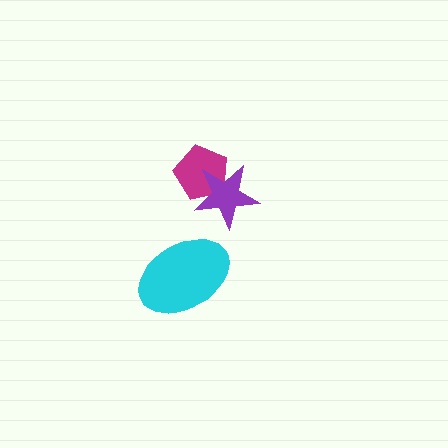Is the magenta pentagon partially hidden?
Yes, it is partially covered by another shape.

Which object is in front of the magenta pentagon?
The purple star is in front of the magenta pentagon.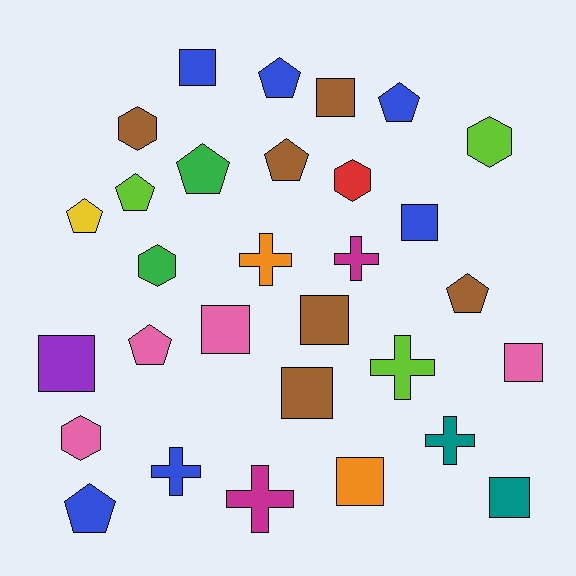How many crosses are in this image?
There are 6 crosses.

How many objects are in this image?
There are 30 objects.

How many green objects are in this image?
There are 2 green objects.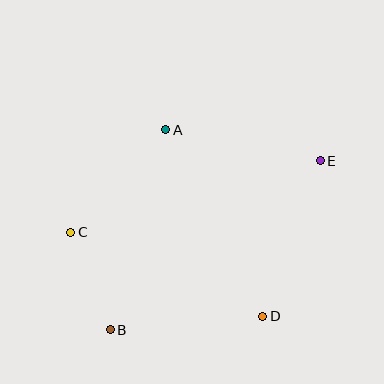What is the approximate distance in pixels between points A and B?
The distance between A and B is approximately 207 pixels.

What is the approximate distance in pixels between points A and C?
The distance between A and C is approximately 139 pixels.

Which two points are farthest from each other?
Points B and E are farthest from each other.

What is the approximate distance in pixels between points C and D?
The distance between C and D is approximately 209 pixels.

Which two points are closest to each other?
Points B and C are closest to each other.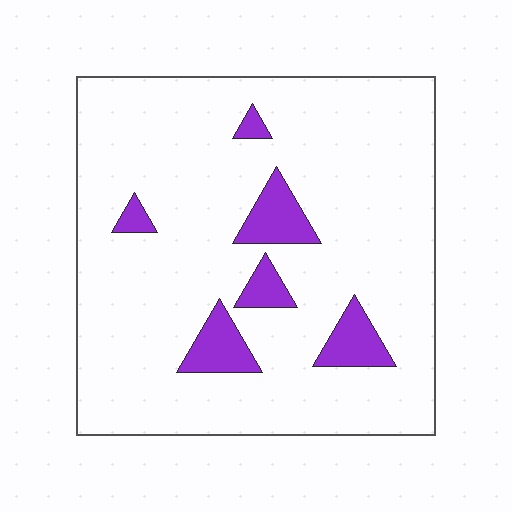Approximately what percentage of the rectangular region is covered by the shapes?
Approximately 10%.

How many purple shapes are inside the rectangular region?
6.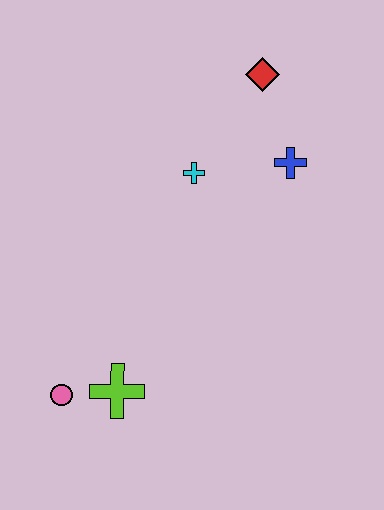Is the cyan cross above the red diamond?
No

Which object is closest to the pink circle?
The lime cross is closest to the pink circle.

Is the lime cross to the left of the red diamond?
Yes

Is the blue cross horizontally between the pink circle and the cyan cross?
No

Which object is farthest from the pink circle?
The red diamond is farthest from the pink circle.